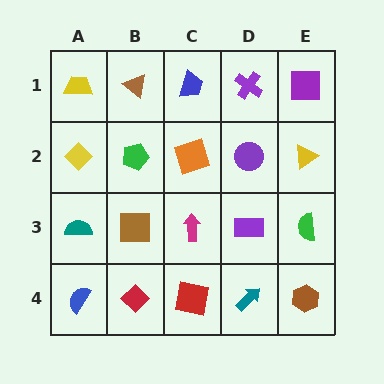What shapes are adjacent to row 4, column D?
A purple rectangle (row 3, column D), a red square (row 4, column C), a brown hexagon (row 4, column E).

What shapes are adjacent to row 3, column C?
An orange square (row 2, column C), a red square (row 4, column C), a brown square (row 3, column B), a purple rectangle (row 3, column D).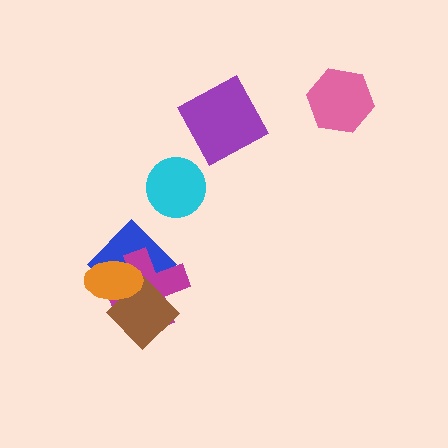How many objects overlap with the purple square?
0 objects overlap with the purple square.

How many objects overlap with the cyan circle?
0 objects overlap with the cyan circle.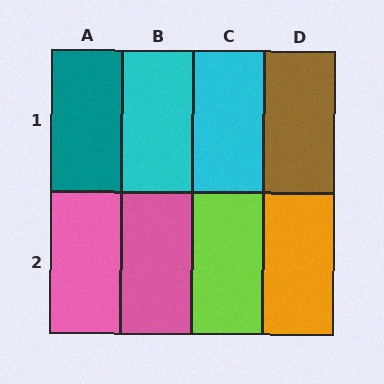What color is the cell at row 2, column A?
Pink.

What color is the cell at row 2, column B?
Pink.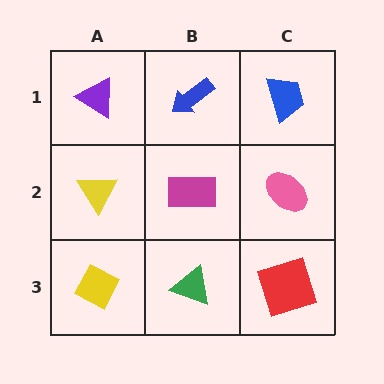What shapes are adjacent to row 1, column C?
A pink ellipse (row 2, column C), a blue arrow (row 1, column B).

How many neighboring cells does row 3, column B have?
3.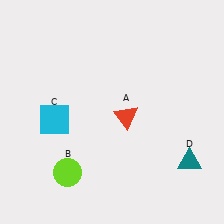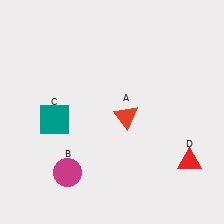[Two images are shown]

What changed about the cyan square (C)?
In Image 1, C is cyan. In Image 2, it changed to teal.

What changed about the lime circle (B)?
In Image 1, B is lime. In Image 2, it changed to magenta.